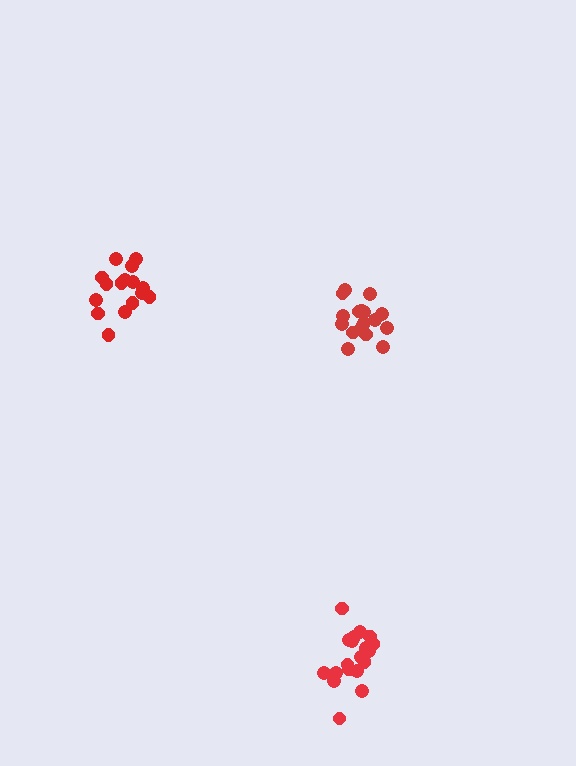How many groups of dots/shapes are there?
There are 3 groups.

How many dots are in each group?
Group 1: 16 dots, Group 2: 20 dots, Group 3: 17 dots (53 total).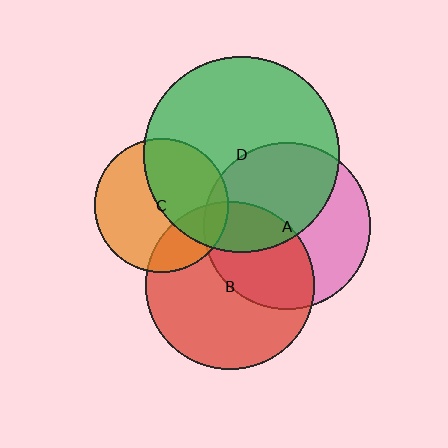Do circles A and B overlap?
Yes.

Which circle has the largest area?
Circle D (green).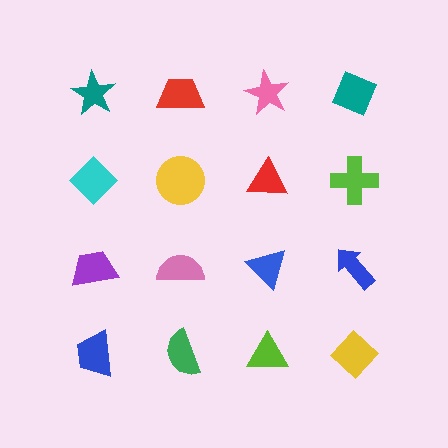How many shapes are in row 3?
4 shapes.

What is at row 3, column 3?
A blue triangle.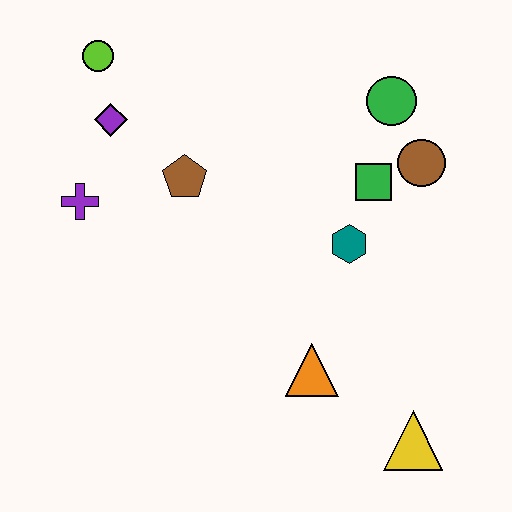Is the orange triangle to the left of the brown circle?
Yes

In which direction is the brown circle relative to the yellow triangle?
The brown circle is above the yellow triangle.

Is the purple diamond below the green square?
No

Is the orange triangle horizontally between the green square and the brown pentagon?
Yes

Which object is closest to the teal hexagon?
The green square is closest to the teal hexagon.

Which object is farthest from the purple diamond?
The yellow triangle is farthest from the purple diamond.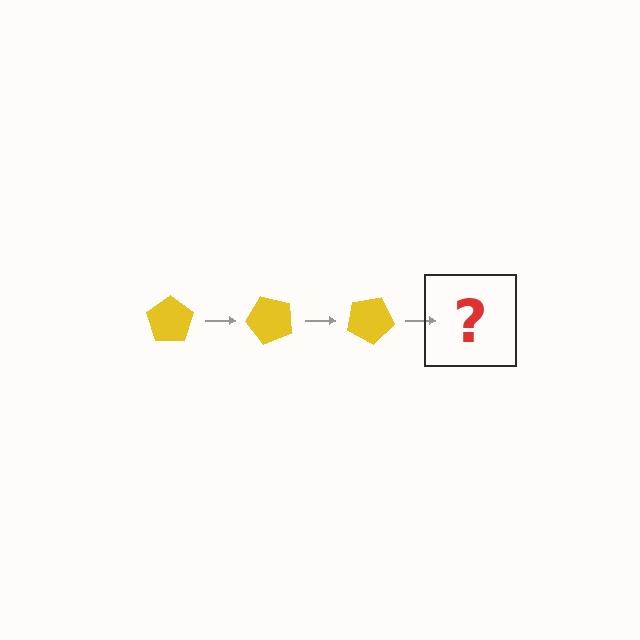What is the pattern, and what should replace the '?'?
The pattern is that the pentagon rotates 50 degrees each step. The '?' should be a yellow pentagon rotated 150 degrees.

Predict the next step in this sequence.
The next step is a yellow pentagon rotated 150 degrees.